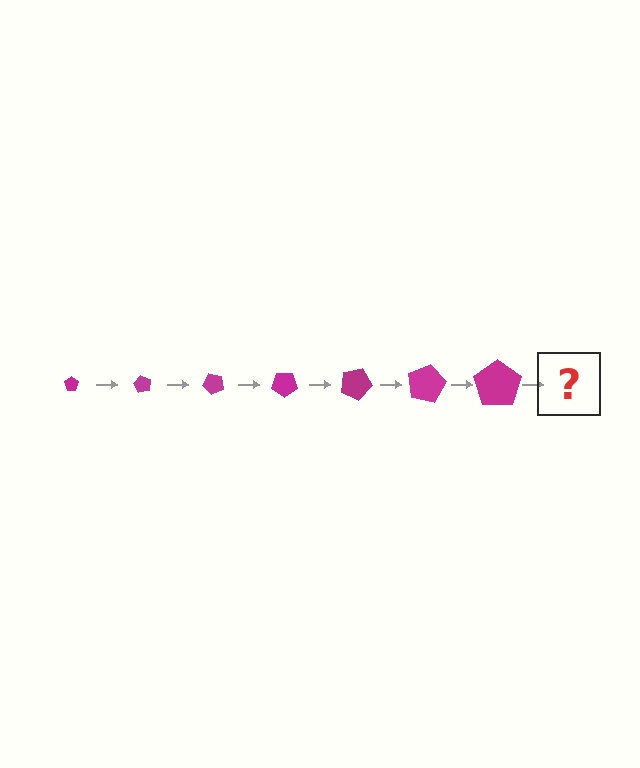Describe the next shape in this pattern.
It should be a pentagon, larger than the previous one and rotated 420 degrees from the start.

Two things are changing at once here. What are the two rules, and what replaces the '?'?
The two rules are that the pentagon grows larger each step and it rotates 60 degrees each step. The '?' should be a pentagon, larger than the previous one and rotated 420 degrees from the start.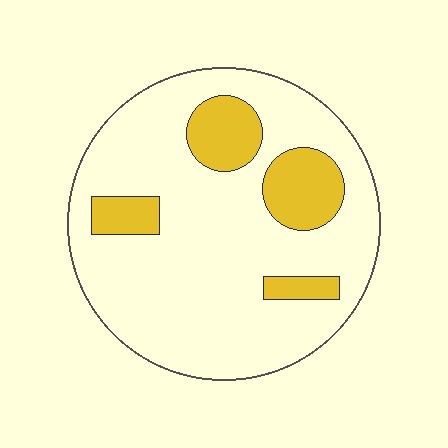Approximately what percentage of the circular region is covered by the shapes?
Approximately 20%.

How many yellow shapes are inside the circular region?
4.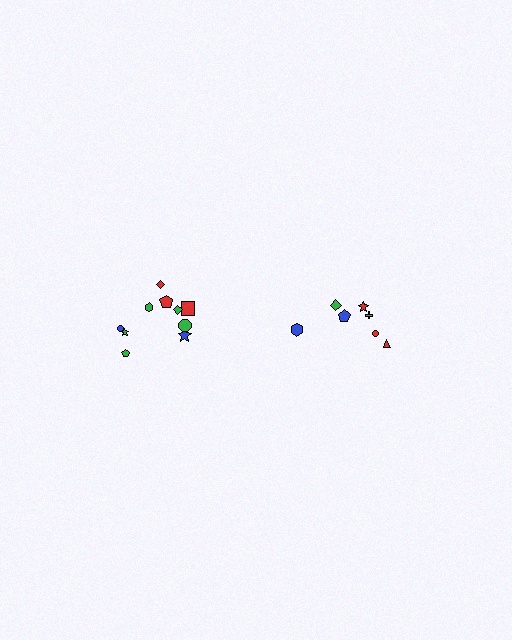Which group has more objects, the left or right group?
The left group.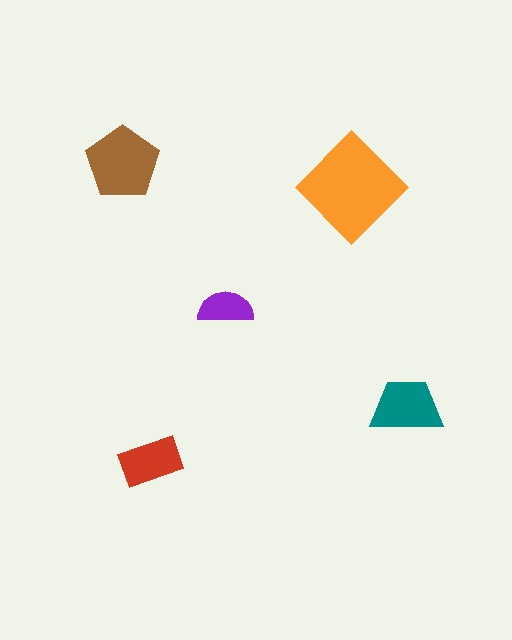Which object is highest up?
The brown pentagon is topmost.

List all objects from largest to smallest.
The orange diamond, the brown pentagon, the teal trapezoid, the red rectangle, the purple semicircle.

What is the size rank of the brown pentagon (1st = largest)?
2nd.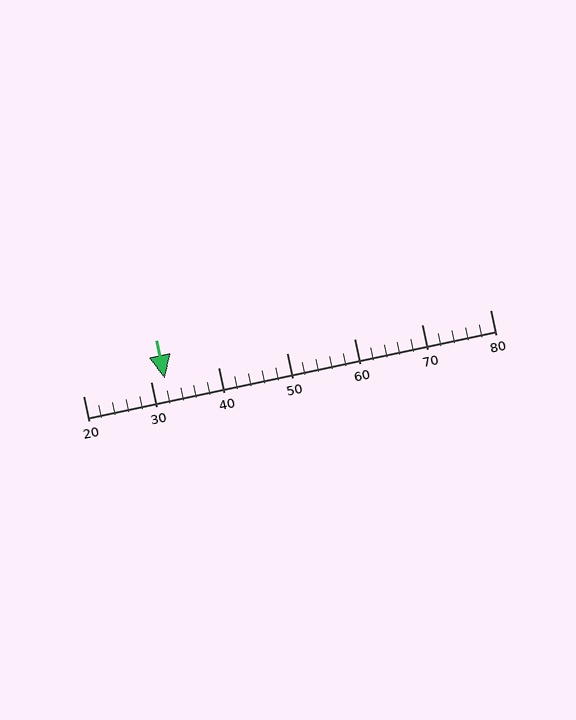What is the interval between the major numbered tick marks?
The major tick marks are spaced 10 units apart.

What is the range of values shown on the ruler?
The ruler shows values from 20 to 80.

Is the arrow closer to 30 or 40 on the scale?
The arrow is closer to 30.